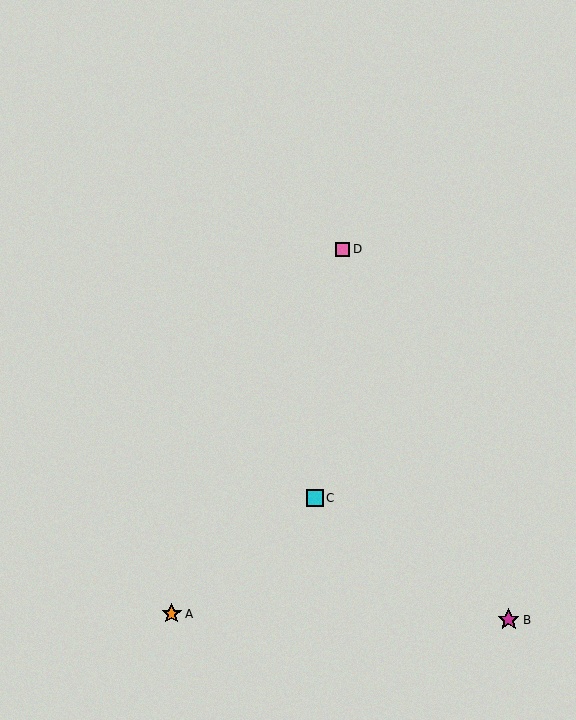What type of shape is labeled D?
Shape D is a pink square.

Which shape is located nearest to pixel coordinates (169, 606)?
The orange star (labeled A) at (172, 614) is nearest to that location.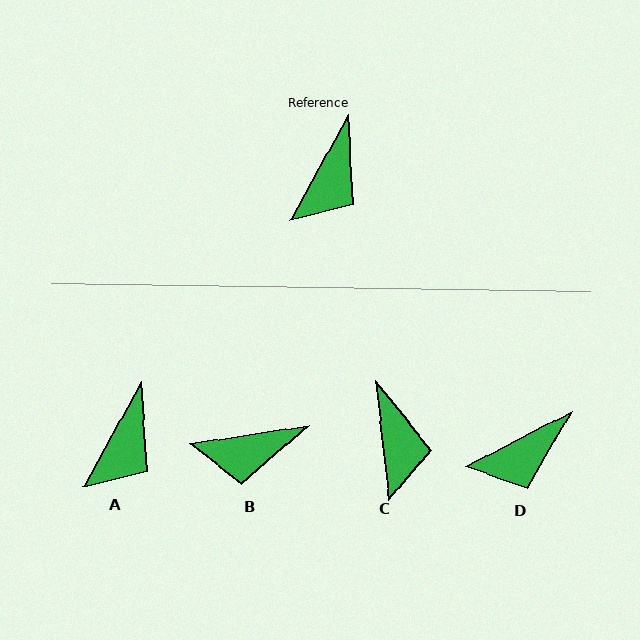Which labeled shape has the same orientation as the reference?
A.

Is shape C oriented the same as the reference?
No, it is off by about 36 degrees.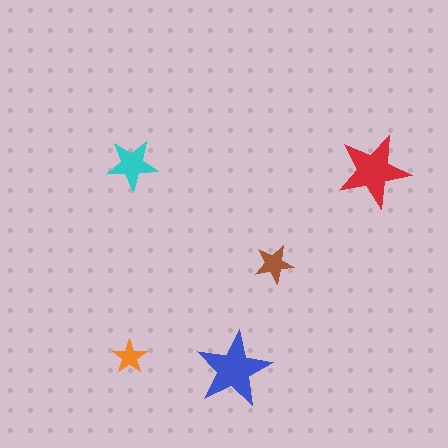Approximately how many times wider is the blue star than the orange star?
About 2 times wider.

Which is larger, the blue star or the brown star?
The blue one.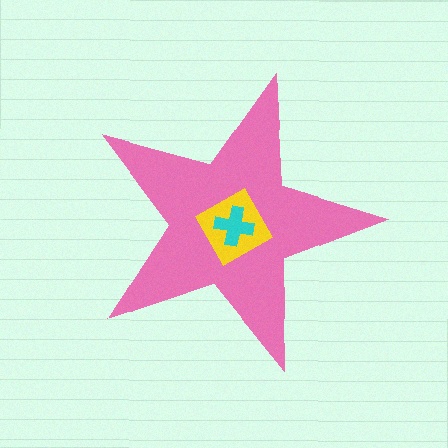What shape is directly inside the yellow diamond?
The cyan cross.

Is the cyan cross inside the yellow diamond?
Yes.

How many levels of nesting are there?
3.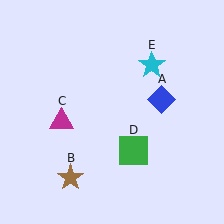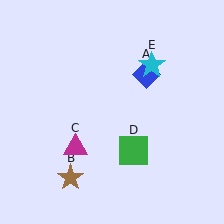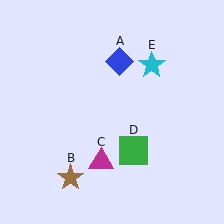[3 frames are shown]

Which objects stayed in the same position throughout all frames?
Brown star (object B) and green square (object D) and cyan star (object E) remained stationary.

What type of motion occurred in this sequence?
The blue diamond (object A), magenta triangle (object C) rotated counterclockwise around the center of the scene.